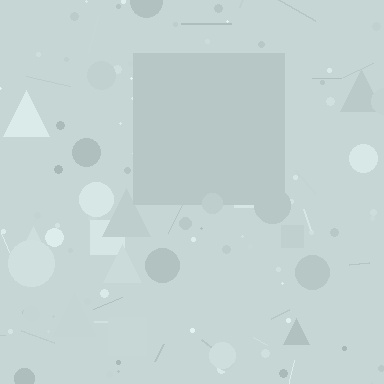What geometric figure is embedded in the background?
A square is embedded in the background.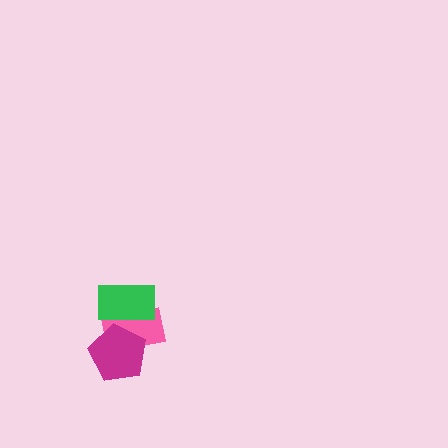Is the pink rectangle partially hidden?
Yes, it is partially covered by another shape.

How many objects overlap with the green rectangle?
2 objects overlap with the green rectangle.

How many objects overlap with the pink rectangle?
2 objects overlap with the pink rectangle.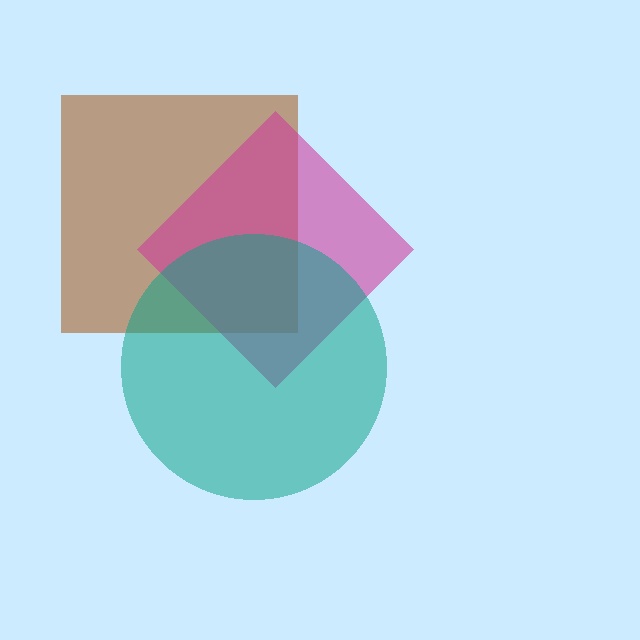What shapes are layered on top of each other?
The layered shapes are: a brown square, a magenta diamond, a teal circle.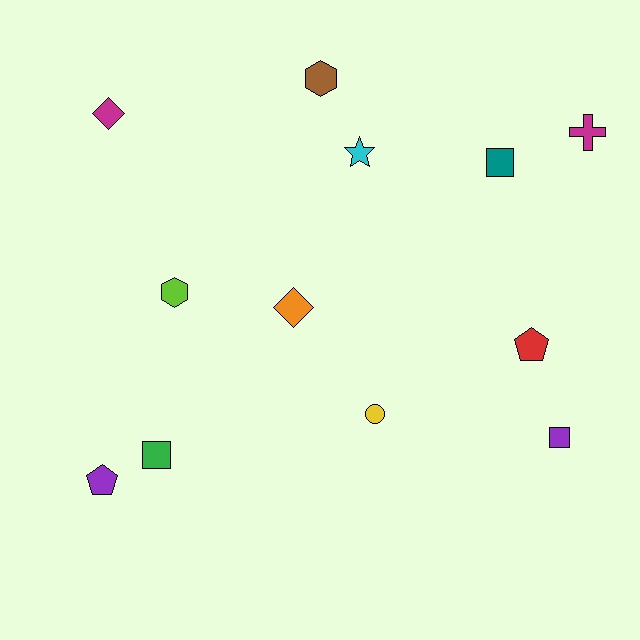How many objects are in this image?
There are 12 objects.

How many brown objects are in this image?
There is 1 brown object.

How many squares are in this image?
There are 3 squares.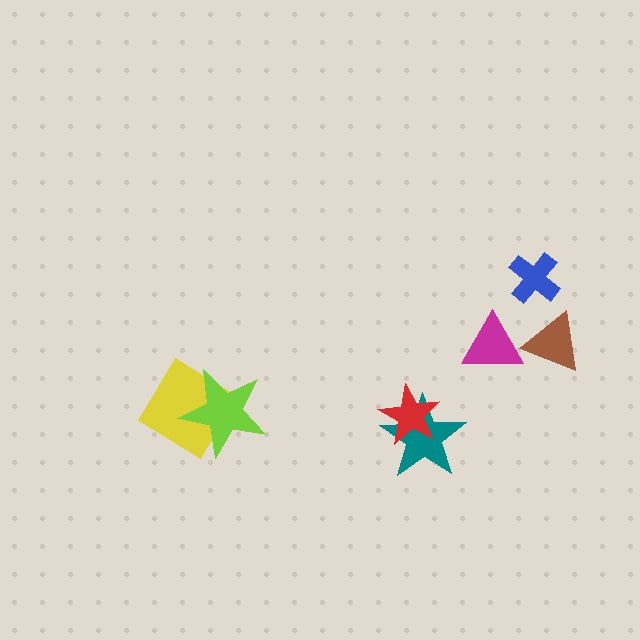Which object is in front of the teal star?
The red star is in front of the teal star.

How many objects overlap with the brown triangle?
1 object overlaps with the brown triangle.